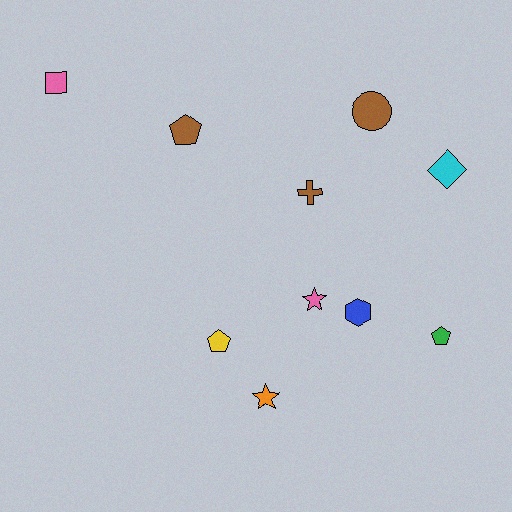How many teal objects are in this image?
There are no teal objects.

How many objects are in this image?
There are 10 objects.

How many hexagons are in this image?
There is 1 hexagon.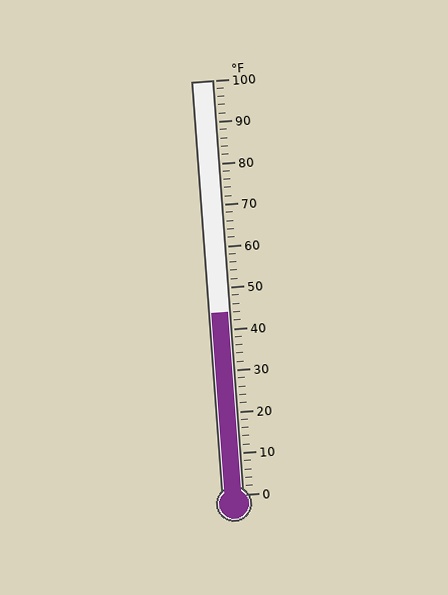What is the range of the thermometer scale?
The thermometer scale ranges from 0°F to 100°F.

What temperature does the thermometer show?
The thermometer shows approximately 44°F.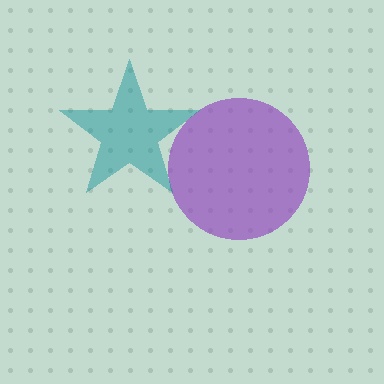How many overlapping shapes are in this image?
There are 2 overlapping shapes in the image.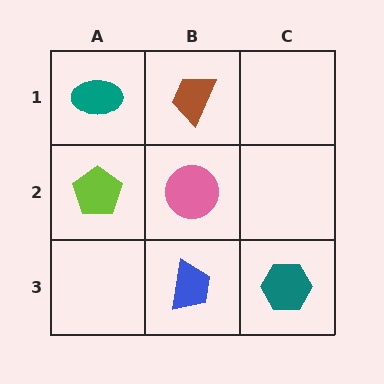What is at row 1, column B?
A brown trapezoid.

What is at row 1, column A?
A teal ellipse.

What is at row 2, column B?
A pink circle.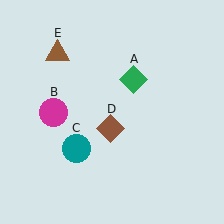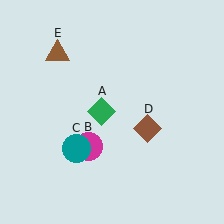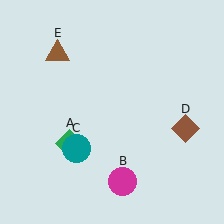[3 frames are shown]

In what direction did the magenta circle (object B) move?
The magenta circle (object B) moved down and to the right.